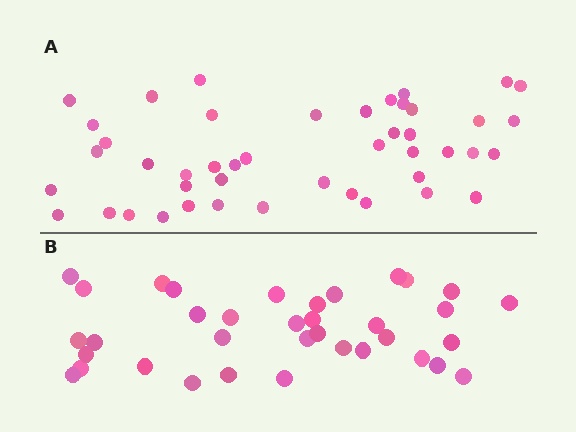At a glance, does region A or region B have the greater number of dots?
Region A (the top region) has more dots.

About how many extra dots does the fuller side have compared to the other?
Region A has roughly 8 or so more dots than region B.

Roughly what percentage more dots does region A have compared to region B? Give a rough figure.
About 25% more.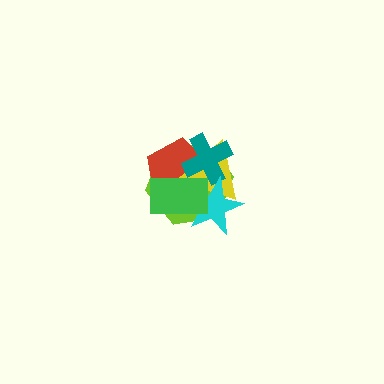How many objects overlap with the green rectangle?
5 objects overlap with the green rectangle.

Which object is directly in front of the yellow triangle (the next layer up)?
The teal cross is directly in front of the yellow triangle.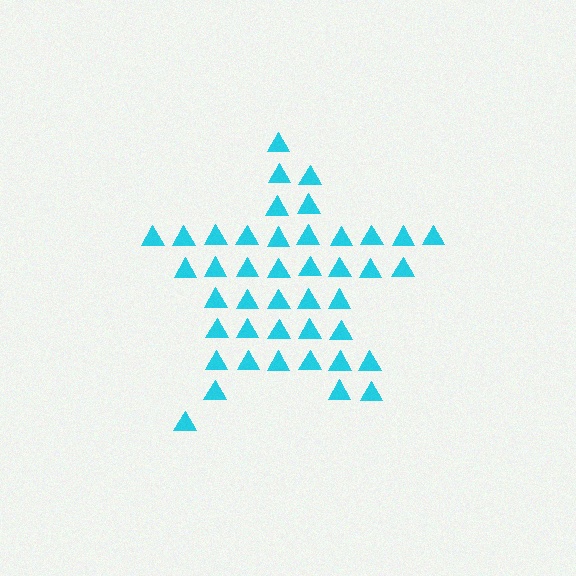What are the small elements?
The small elements are triangles.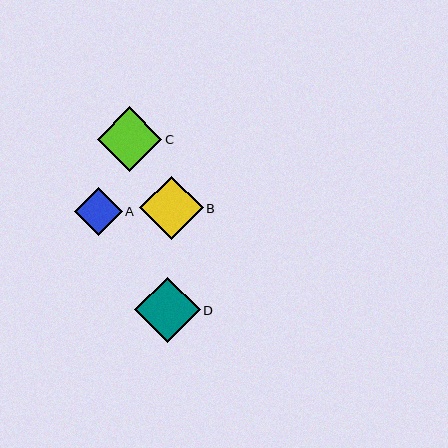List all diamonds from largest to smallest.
From largest to smallest: D, C, B, A.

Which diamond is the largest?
Diamond D is the largest with a size of approximately 65 pixels.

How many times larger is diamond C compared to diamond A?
Diamond C is approximately 1.4 times the size of diamond A.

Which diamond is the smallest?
Diamond A is the smallest with a size of approximately 48 pixels.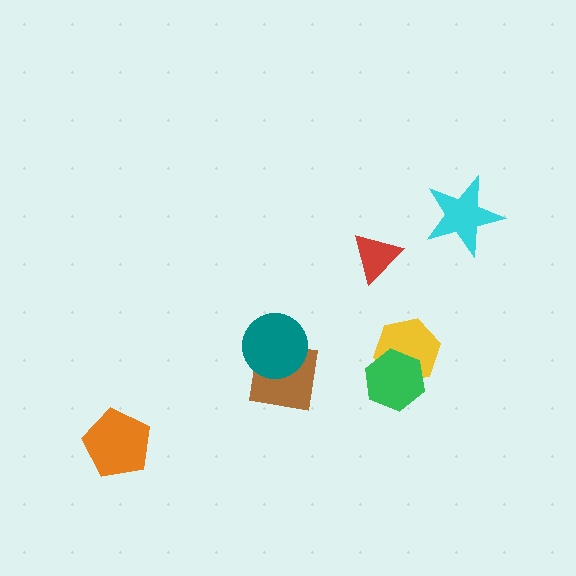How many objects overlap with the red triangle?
0 objects overlap with the red triangle.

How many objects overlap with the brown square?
1 object overlaps with the brown square.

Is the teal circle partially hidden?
No, no other shape covers it.